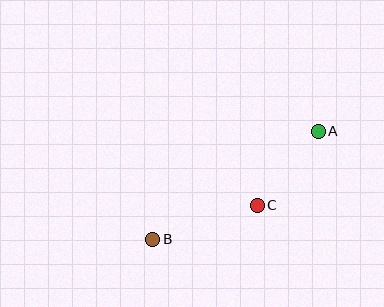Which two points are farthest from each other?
Points A and B are farthest from each other.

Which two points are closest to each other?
Points A and C are closest to each other.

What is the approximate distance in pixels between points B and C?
The distance between B and C is approximately 110 pixels.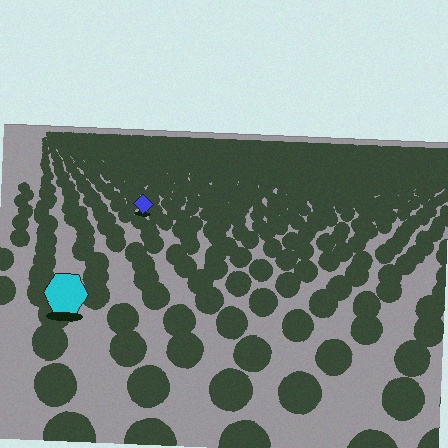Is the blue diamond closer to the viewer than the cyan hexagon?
No. The cyan hexagon is closer — you can tell from the texture gradient: the ground texture is coarser near it.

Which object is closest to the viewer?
The cyan hexagon is closest. The texture marks near it are larger and more spread out.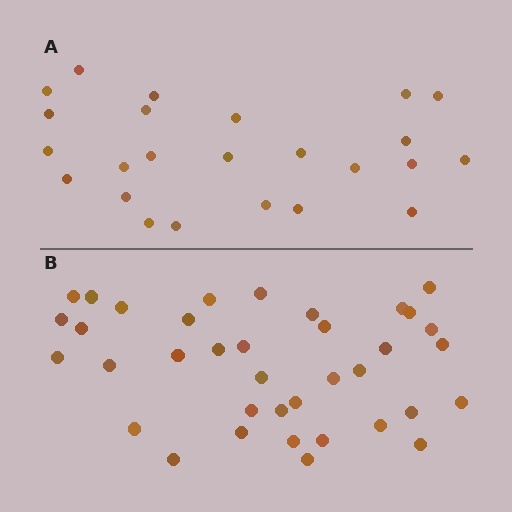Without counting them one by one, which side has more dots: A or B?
Region B (the bottom region) has more dots.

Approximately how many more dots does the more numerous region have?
Region B has approximately 15 more dots than region A.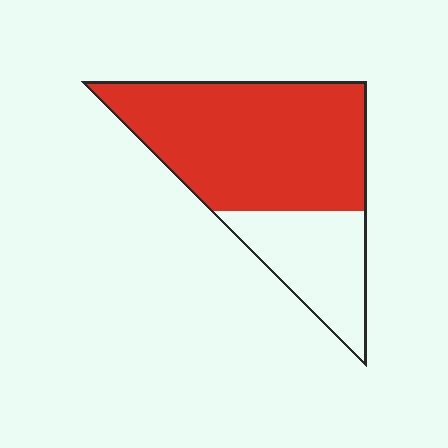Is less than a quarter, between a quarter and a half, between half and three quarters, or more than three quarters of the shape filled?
Between half and three quarters.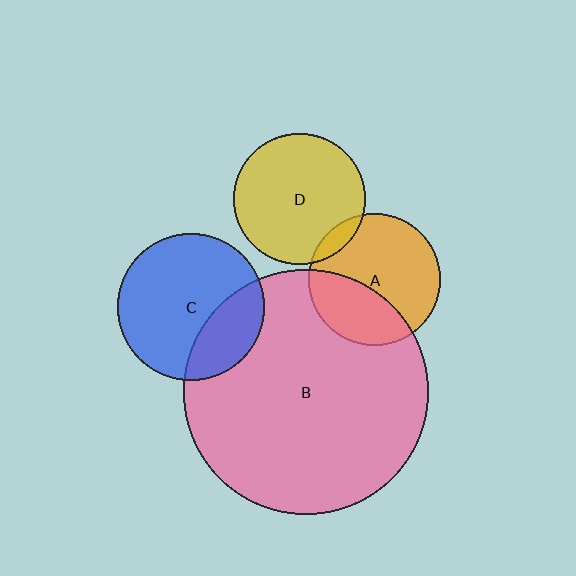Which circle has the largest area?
Circle B (pink).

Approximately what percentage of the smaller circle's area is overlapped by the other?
Approximately 35%.